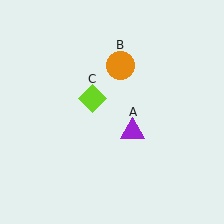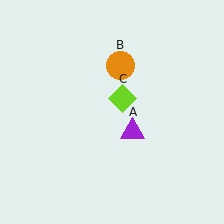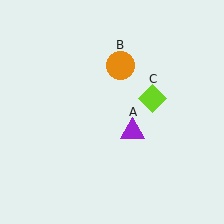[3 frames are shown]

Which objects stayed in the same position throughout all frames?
Purple triangle (object A) and orange circle (object B) remained stationary.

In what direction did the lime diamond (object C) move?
The lime diamond (object C) moved right.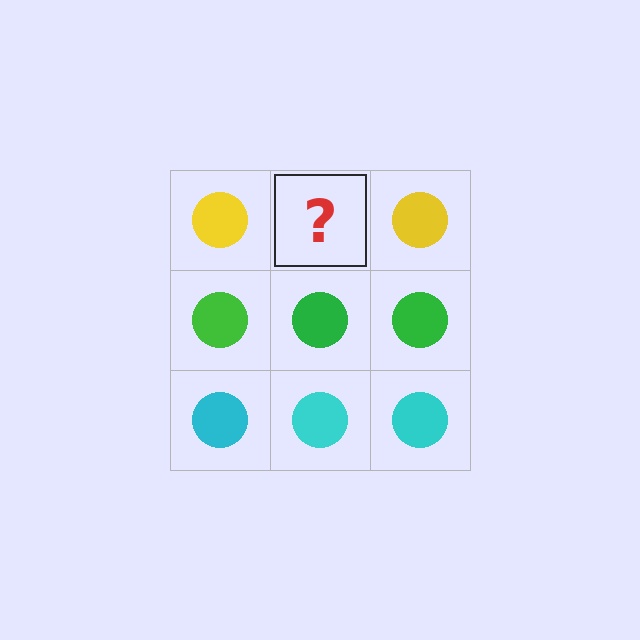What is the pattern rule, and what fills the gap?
The rule is that each row has a consistent color. The gap should be filled with a yellow circle.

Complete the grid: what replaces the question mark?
The question mark should be replaced with a yellow circle.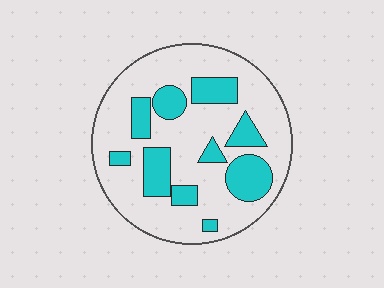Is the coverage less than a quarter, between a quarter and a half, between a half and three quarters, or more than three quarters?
Between a quarter and a half.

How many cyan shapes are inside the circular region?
10.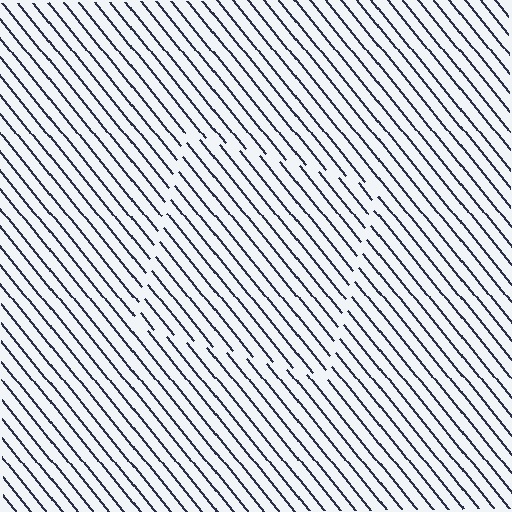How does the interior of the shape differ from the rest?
The interior of the shape contains the same grating, shifted by half a period — the contour is defined by the phase discontinuity where line-ends from the inner and outer gratings abut.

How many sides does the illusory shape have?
4 sides — the line-ends trace a square.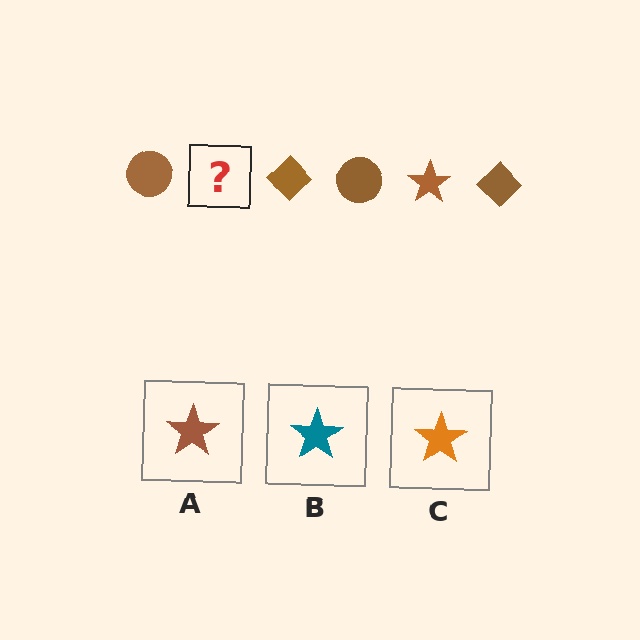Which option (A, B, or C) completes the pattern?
A.